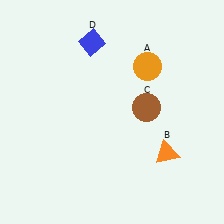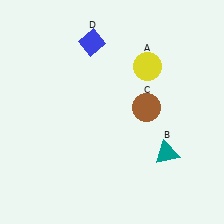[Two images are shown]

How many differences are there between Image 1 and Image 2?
There are 2 differences between the two images.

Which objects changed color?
A changed from orange to yellow. B changed from orange to teal.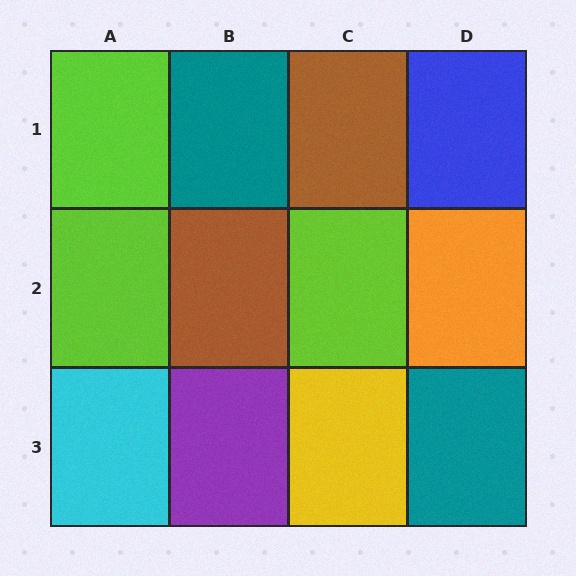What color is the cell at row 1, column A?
Lime.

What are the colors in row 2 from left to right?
Lime, brown, lime, orange.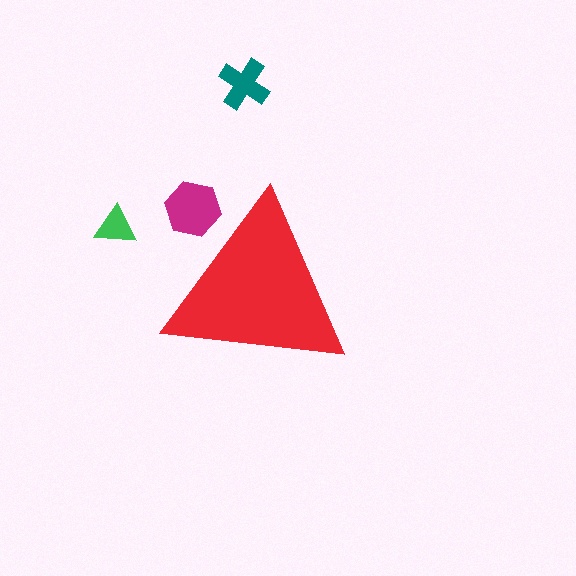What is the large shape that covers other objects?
A red triangle.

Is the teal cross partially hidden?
No, the teal cross is fully visible.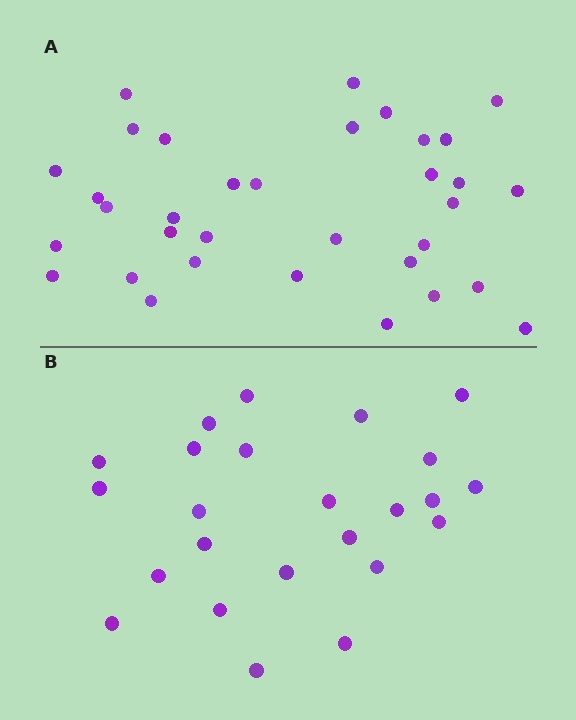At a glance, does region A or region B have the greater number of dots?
Region A (the top region) has more dots.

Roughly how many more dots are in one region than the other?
Region A has roughly 10 or so more dots than region B.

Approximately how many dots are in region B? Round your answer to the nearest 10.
About 20 dots. (The exact count is 24, which rounds to 20.)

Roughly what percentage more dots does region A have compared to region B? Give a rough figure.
About 40% more.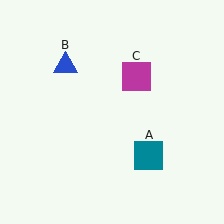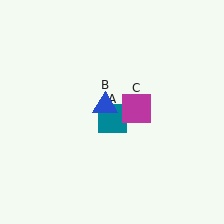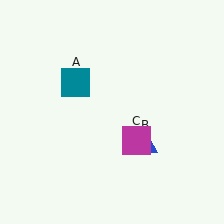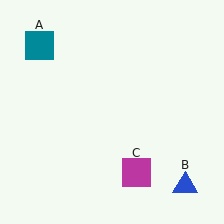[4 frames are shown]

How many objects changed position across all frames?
3 objects changed position: teal square (object A), blue triangle (object B), magenta square (object C).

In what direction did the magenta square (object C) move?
The magenta square (object C) moved down.